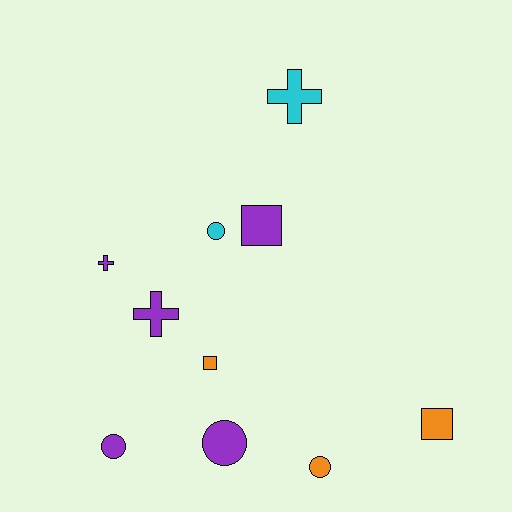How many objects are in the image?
There are 10 objects.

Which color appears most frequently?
Purple, with 5 objects.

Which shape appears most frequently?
Circle, with 4 objects.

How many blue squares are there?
There are no blue squares.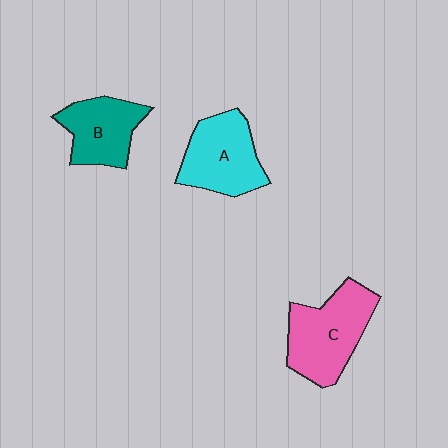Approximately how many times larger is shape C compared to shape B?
Approximately 1.3 times.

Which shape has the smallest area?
Shape B (teal).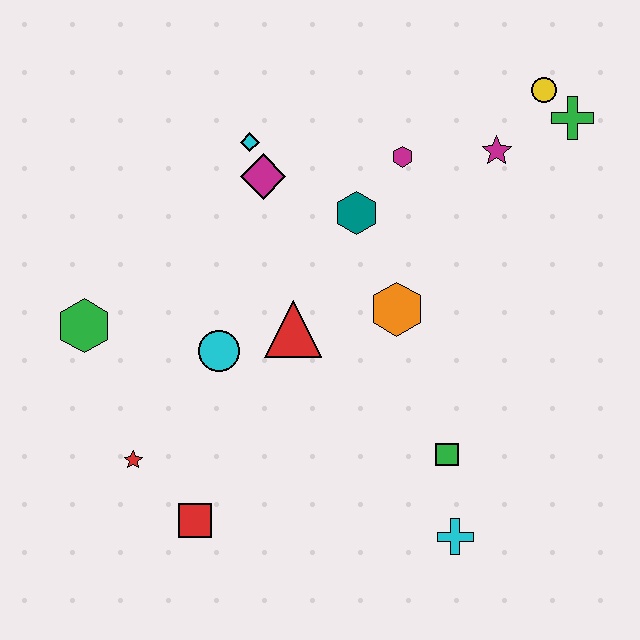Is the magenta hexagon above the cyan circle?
Yes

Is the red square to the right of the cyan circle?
No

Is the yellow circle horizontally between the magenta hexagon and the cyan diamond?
No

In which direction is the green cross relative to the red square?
The green cross is above the red square.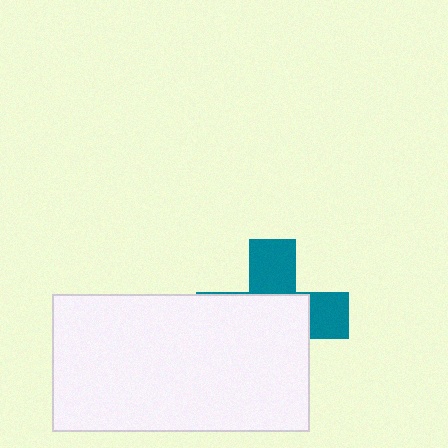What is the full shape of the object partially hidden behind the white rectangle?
The partially hidden object is a teal cross.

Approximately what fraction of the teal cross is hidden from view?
Roughly 63% of the teal cross is hidden behind the white rectangle.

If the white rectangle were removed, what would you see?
You would see the complete teal cross.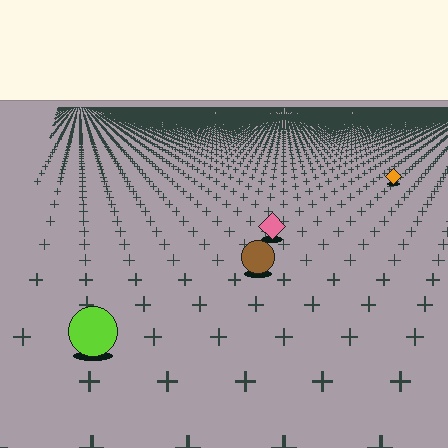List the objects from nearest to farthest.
From nearest to farthest: the lime circle, the brown circle, the pink diamond, the orange diamond.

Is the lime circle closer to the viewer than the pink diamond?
Yes. The lime circle is closer — you can tell from the texture gradient: the ground texture is coarser near it.